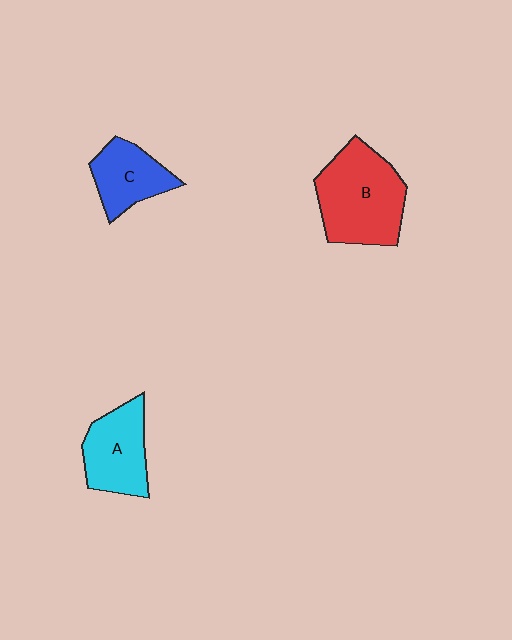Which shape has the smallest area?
Shape C (blue).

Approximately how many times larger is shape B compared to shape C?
Approximately 1.7 times.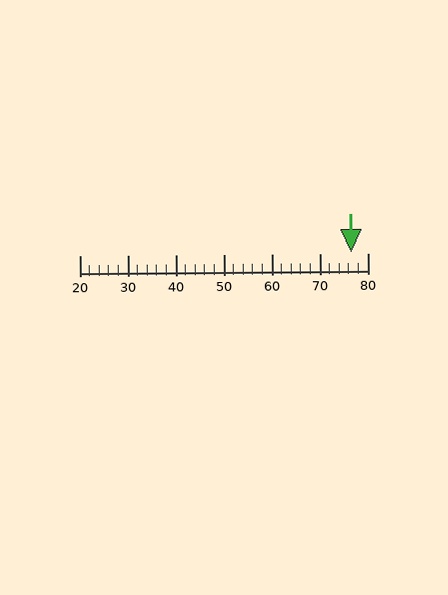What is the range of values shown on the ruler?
The ruler shows values from 20 to 80.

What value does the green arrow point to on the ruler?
The green arrow points to approximately 77.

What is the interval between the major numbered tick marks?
The major tick marks are spaced 10 units apart.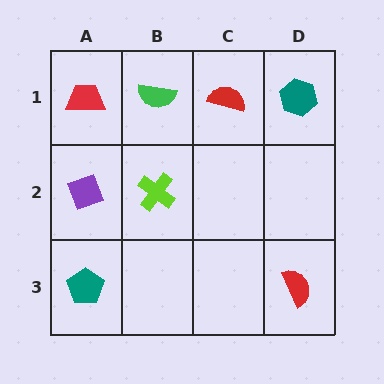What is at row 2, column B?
A lime cross.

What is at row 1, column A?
A red trapezoid.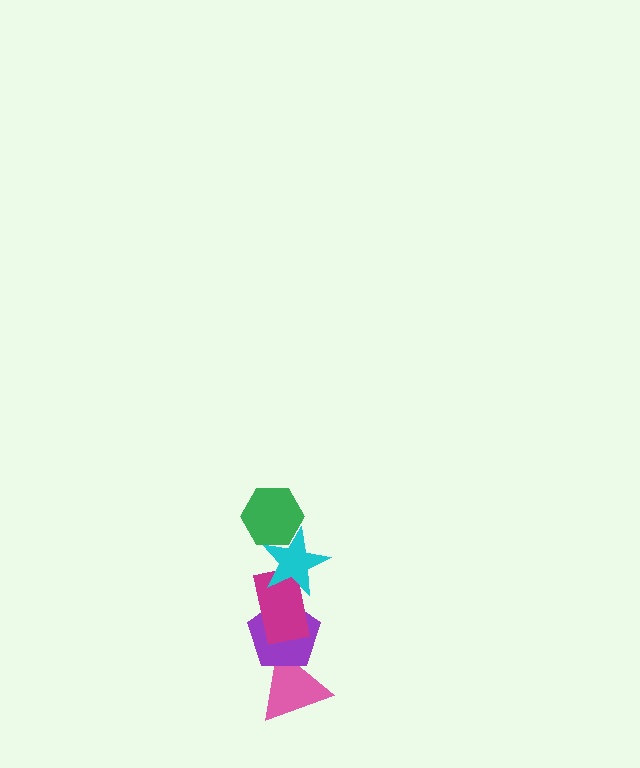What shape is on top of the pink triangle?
The purple pentagon is on top of the pink triangle.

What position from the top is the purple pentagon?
The purple pentagon is 4th from the top.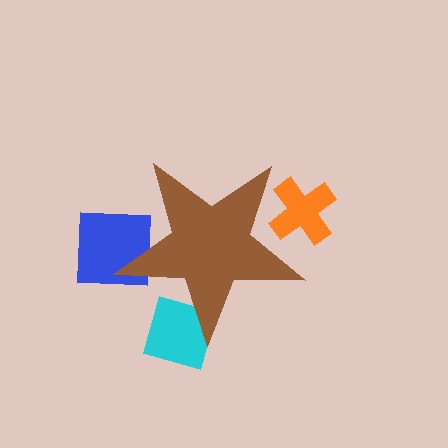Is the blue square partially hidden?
Yes, the blue square is partially hidden behind the brown star.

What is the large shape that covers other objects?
A brown star.